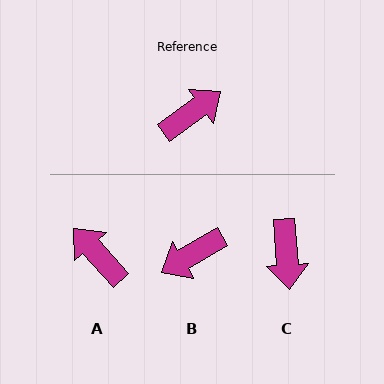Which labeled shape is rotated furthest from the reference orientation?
B, about 174 degrees away.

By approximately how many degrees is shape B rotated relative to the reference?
Approximately 174 degrees counter-clockwise.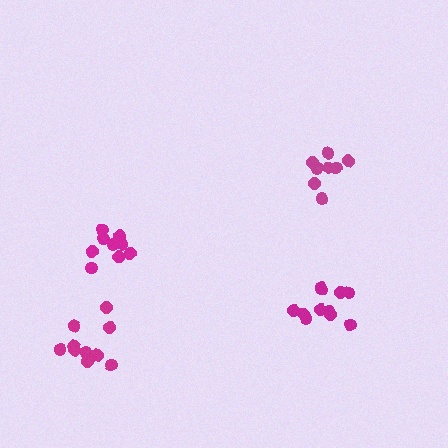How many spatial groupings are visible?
There are 4 spatial groupings.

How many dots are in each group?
Group 1: 8 dots, Group 2: 9 dots, Group 3: 12 dots, Group 4: 11 dots (40 total).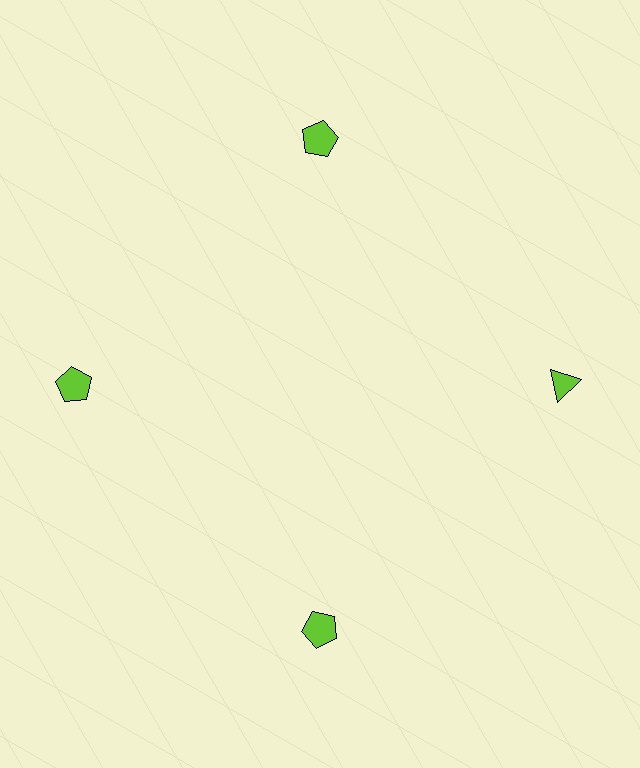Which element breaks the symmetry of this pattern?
The lime triangle at roughly the 3 o'clock position breaks the symmetry. All other shapes are lime pentagons.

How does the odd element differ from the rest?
It has a different shape: triangle instead of pentagon.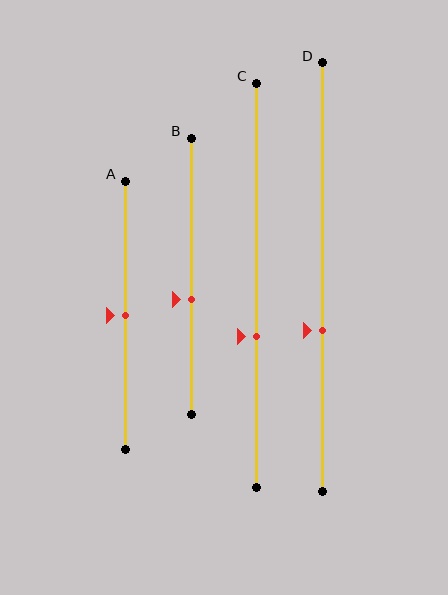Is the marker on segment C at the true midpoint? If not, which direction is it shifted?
No, the marker on segment C is shifted downward by about 13% of the segment length.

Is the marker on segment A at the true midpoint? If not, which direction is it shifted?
Yes, the marker on segment A is at the true midpoint.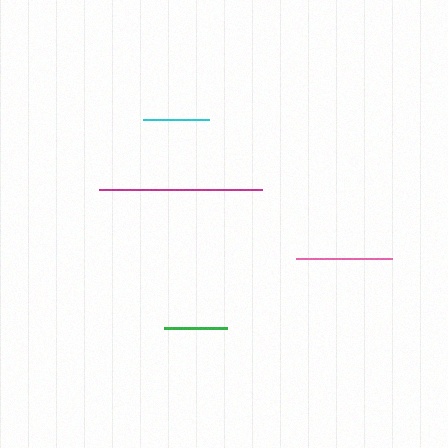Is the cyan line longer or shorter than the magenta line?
The magenta line is longer than the cyan line.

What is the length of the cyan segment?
The cyan segment is approximately 67 pixels long.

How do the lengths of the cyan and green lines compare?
The cyan and green lines are approximately the same length.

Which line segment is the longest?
The magenta line is the longest at approximately 163 pixels.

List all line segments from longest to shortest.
From longest to shortest: magenta, pink, cyan, green.